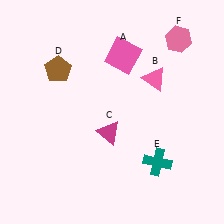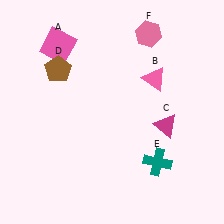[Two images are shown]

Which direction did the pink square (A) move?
The pink square (A) moved left.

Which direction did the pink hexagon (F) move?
The pink hexagon (F) moved left.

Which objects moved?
The objects that moved are: the pink square (A), the magenta triangle (C), the pink hexagon (F).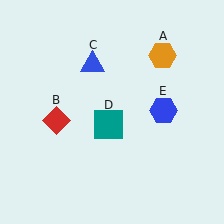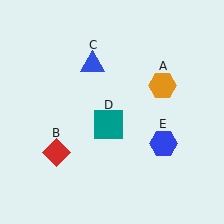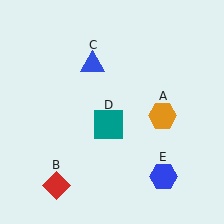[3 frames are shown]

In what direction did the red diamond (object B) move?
The red diamond (object B) moved down.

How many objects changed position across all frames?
3 objects changed position: orange hexagon (object A), red diamond (object B), blue hexagon (object E).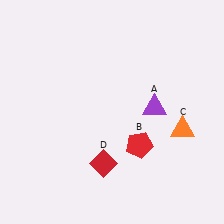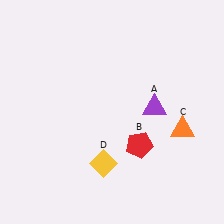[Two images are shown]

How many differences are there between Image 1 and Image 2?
There is 1 difference between the two images.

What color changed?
The diamond (D) changed from red in Image 1 to yellow in Image 2.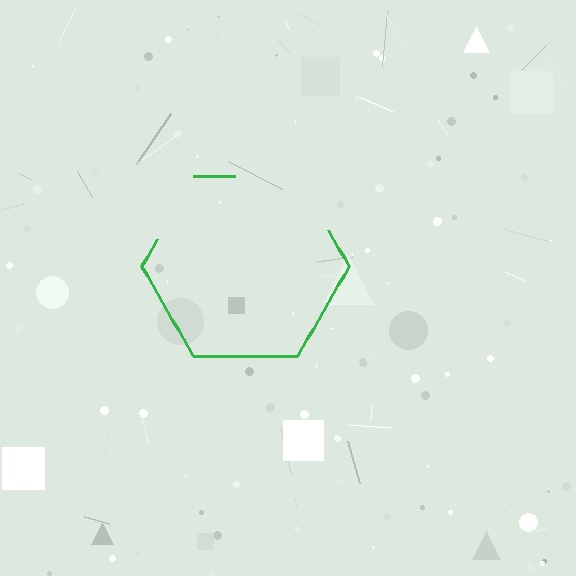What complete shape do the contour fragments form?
The contour fragments form a hexagon.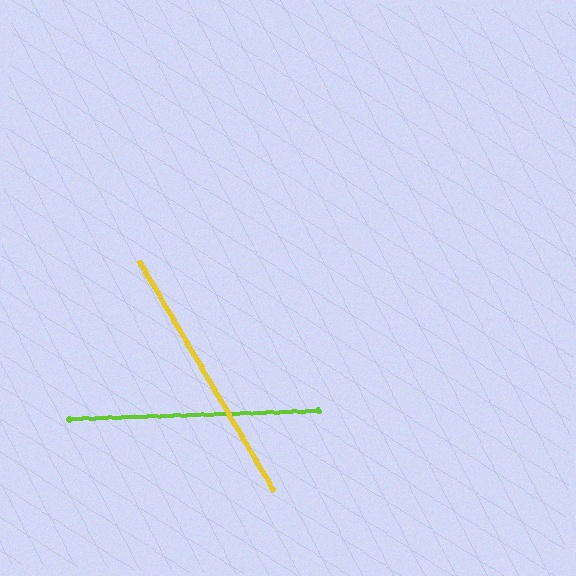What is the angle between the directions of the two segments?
Approximately 62 degrees.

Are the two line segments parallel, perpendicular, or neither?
Neither parallel nor perpendicular — they differ by about 62°.